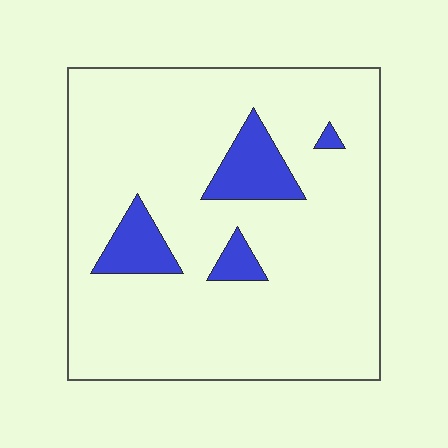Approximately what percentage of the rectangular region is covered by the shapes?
Approximately 10%.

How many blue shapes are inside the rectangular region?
4.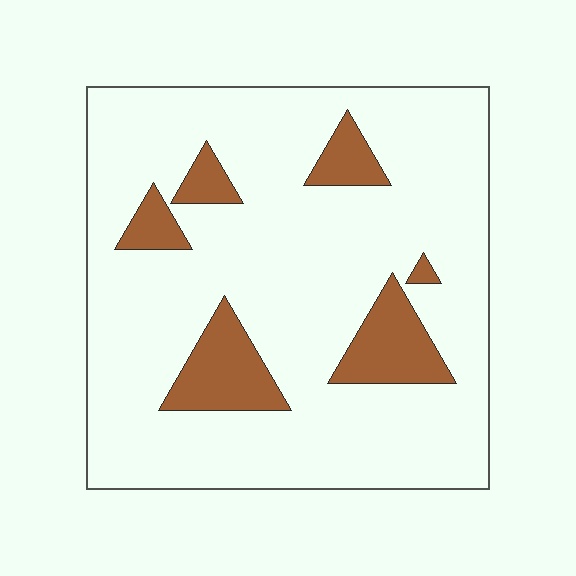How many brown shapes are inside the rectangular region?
6.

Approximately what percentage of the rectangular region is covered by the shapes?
Approximately 15%.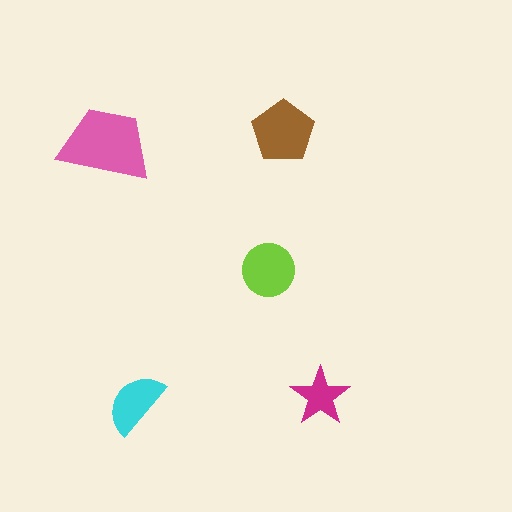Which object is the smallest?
The magenta star.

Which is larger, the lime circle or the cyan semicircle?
The lime circle.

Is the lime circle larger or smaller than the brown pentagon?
Smaller.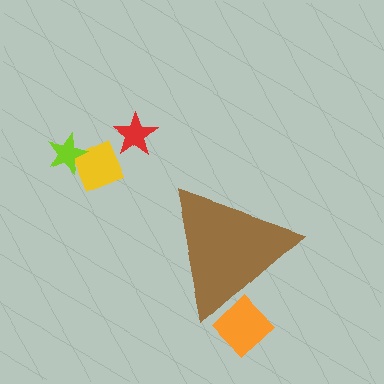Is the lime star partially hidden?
No, the lime star is fully visible.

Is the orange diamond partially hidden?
Yes, the orange diamond is partially hidden behind the brown triangle.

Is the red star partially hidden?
No, the red star is fully visible.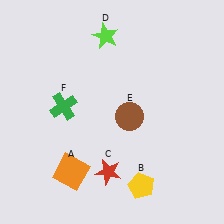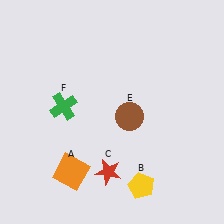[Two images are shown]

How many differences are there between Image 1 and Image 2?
There is 1 difference between the two images.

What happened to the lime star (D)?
The lime star (D) was removed in Image 2. It was in the top-left area of Image 1.